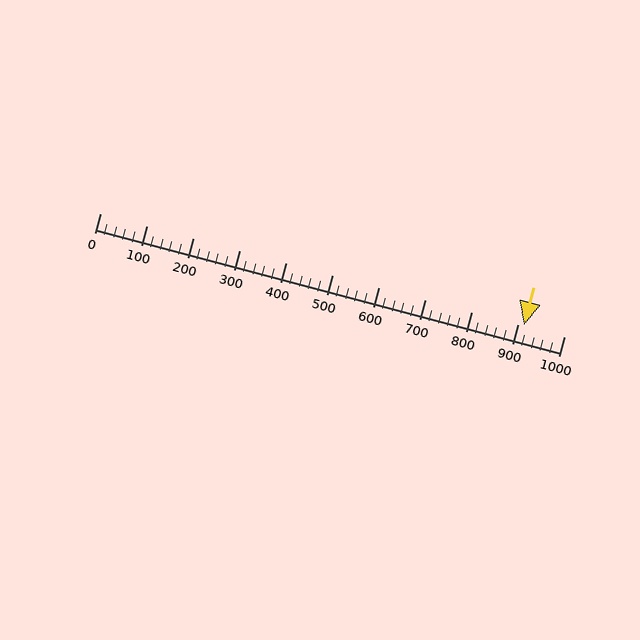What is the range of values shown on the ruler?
The ruler shows values from 0 to 1000.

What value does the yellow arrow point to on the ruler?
The yellow arrow points to approximately 913.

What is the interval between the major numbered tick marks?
The major tick marks are spaced 100 units apart.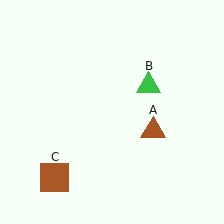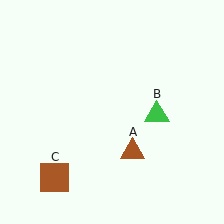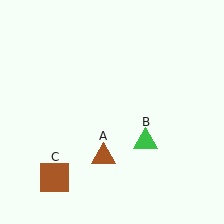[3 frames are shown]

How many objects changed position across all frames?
2 objects changed position: brown triangle (object A), green triangle (object B).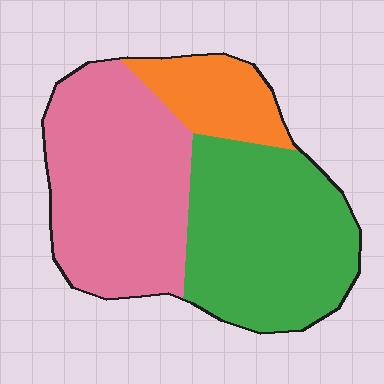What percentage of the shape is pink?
Pink covers 44% of the shape.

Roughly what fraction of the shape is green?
Green covers roughly 40% of the shape.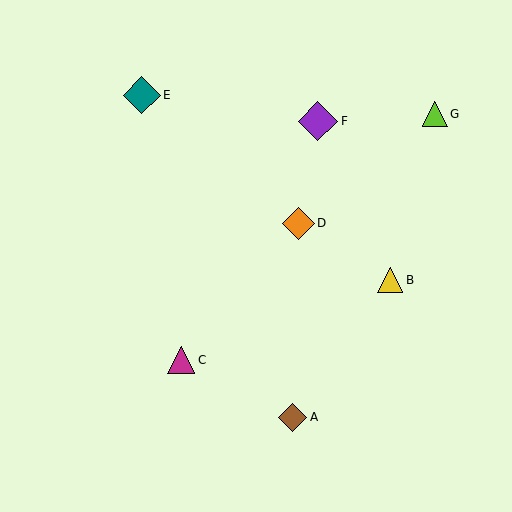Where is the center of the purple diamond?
The center of the purple diamond is at (318, 121).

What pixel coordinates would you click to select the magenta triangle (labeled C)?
Click at (181, 360) to select the magenta triangle C.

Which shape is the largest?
The purple diamond (labeled F) is the largest.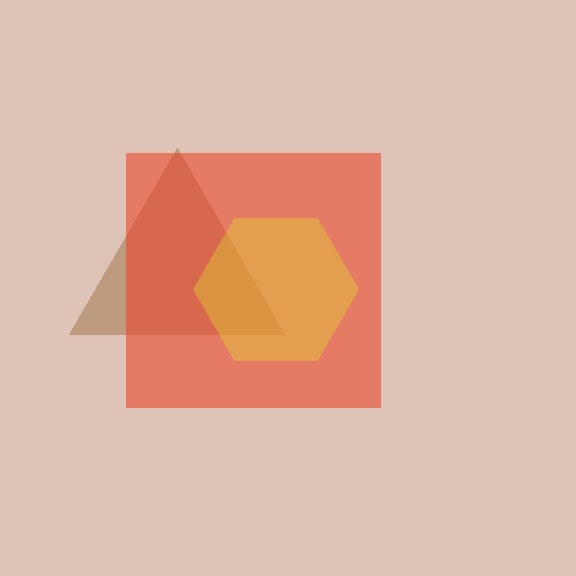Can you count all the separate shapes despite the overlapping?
Yes, there are 3 separate shapes.